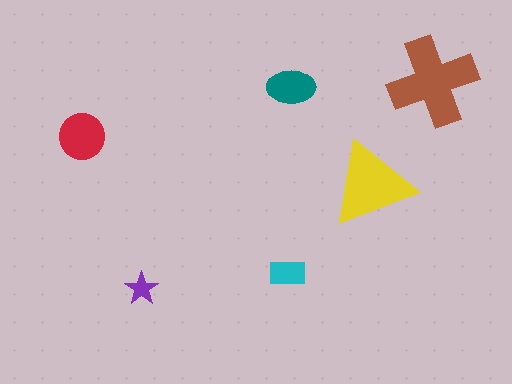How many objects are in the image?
There are 6 objects in the image.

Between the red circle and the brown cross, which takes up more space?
The brown cross.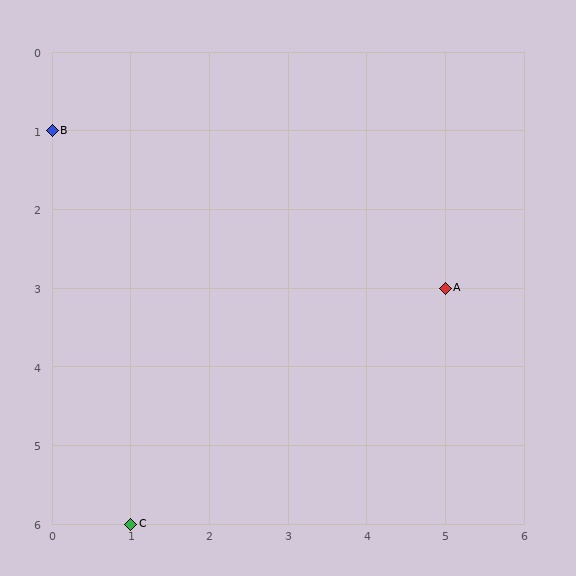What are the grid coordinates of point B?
Point B is at grid coordinates (0, 1).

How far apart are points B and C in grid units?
Points B and C are 1 column and 5 rows apart (about 5.1 grid units diagonally).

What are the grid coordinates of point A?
Point A is at grid coordinates (5, 3).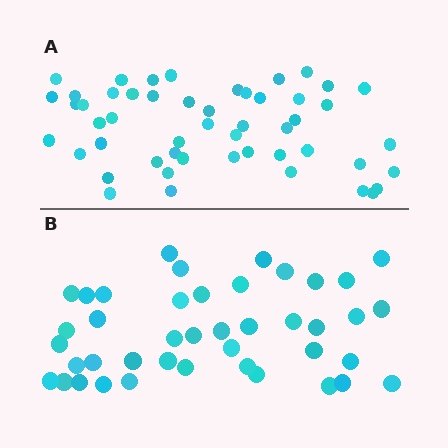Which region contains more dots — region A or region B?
Region A (the top region) has more dots.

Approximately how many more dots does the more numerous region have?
Region A has roughly 8 or so more dots than region B.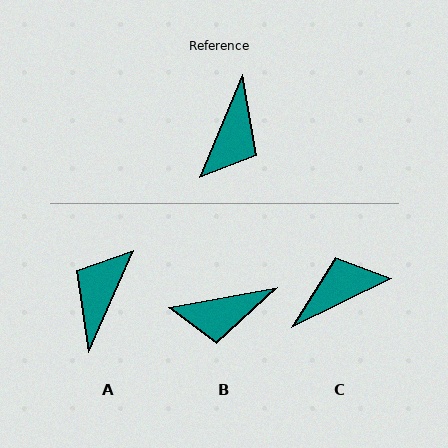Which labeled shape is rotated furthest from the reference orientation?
A, about 178 degrees away.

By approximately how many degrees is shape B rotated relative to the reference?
Approximately 57 degrees clockwise.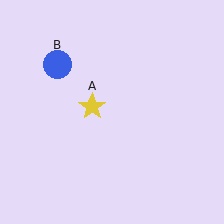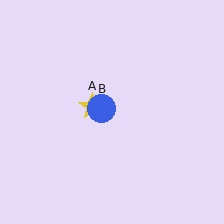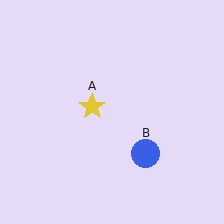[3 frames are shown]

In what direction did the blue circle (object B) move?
The blue circle (object B) moved down and to the right.